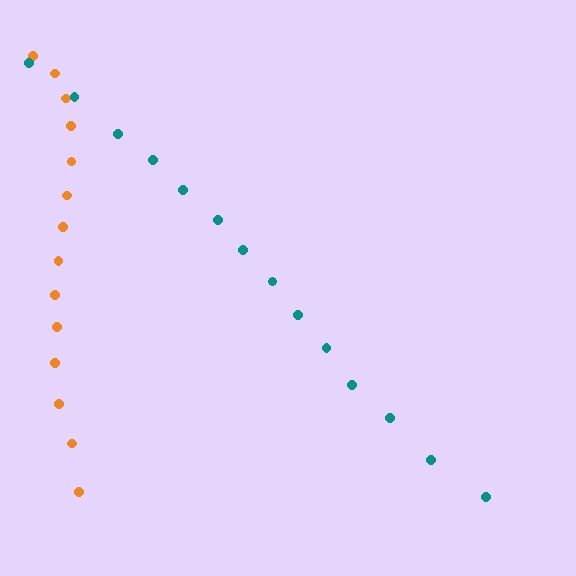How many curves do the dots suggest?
There are 2 distinct paths.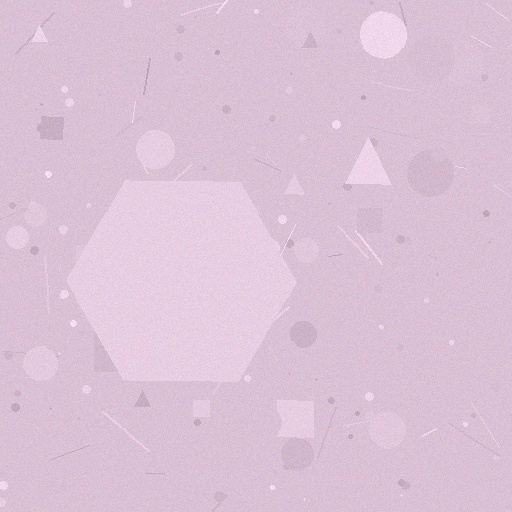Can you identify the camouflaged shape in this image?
The camouflaged shape is a hexagon.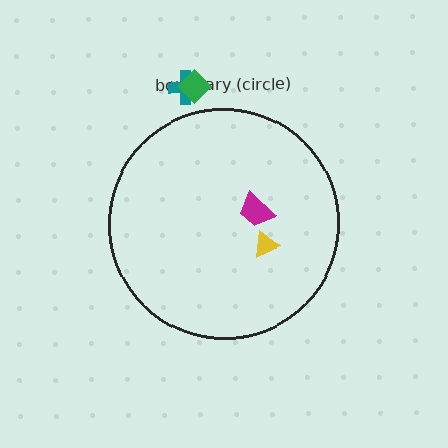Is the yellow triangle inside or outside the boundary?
Inside.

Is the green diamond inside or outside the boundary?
Outside.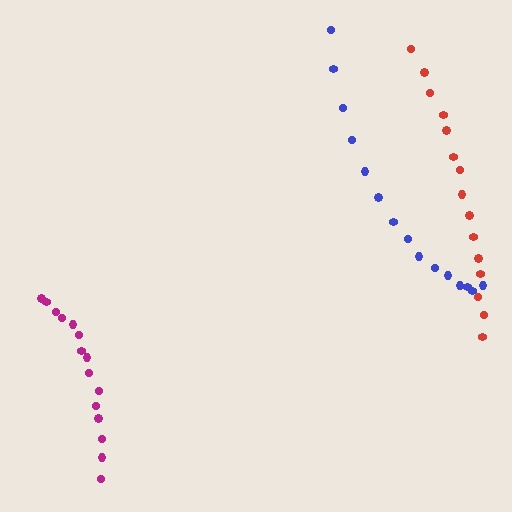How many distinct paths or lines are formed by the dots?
There are 3 distinct paths.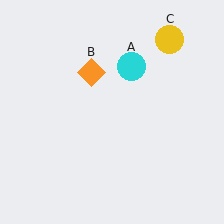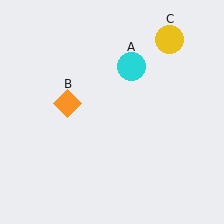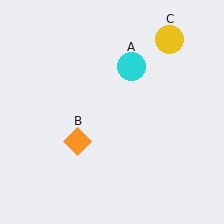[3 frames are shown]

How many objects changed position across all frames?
1 object changed position: orange diamond (object B).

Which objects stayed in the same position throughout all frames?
Cyan circle (object A) and yellow circle (object C) remained stationary.